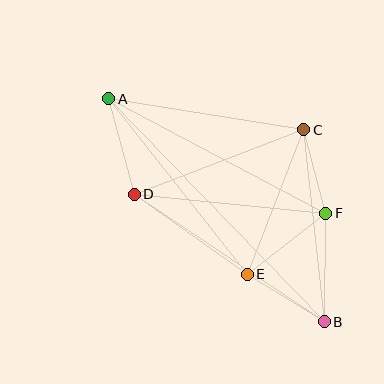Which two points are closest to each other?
Points C and F are closest to each other.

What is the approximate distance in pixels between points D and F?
The distance between D and F is approximately 192 pixels.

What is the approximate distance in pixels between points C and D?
The distance between C and D is approximately 181 pixels.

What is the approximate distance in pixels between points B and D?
The distance between B and D is approximately 228 pixels.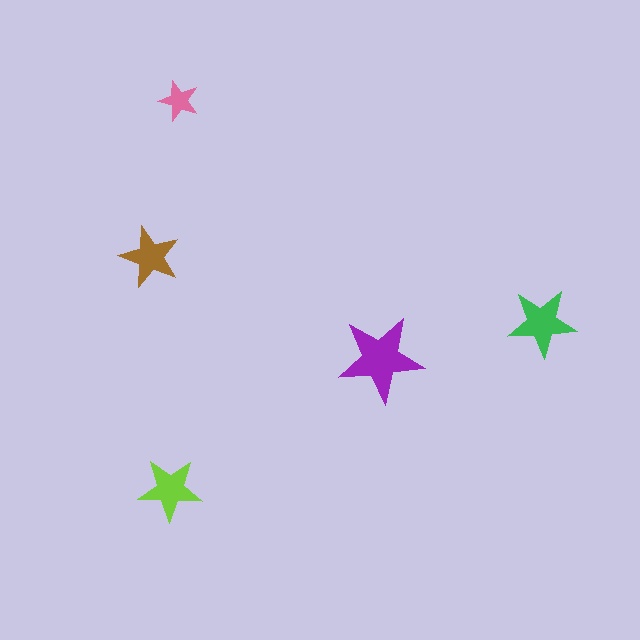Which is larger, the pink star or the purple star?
The purple one.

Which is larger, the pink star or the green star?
The green one.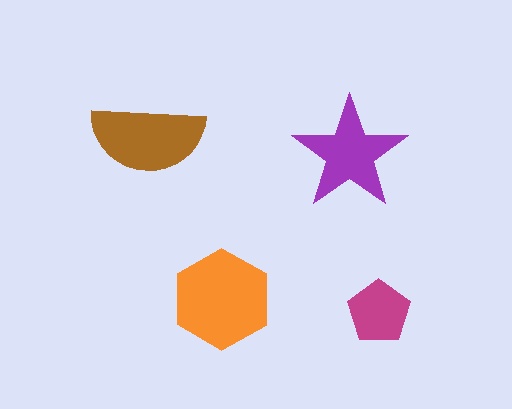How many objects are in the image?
There are 4 objects in the image.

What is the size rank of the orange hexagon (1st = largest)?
1st.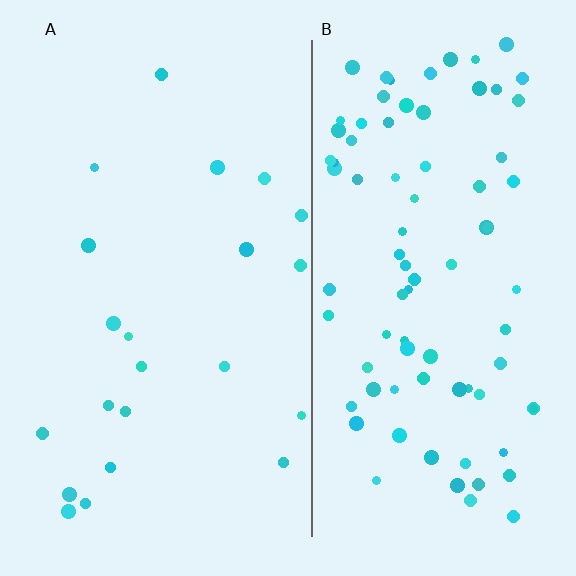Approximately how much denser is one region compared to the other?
Approximately 3.9× — region B over region A.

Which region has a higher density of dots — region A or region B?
B (the right).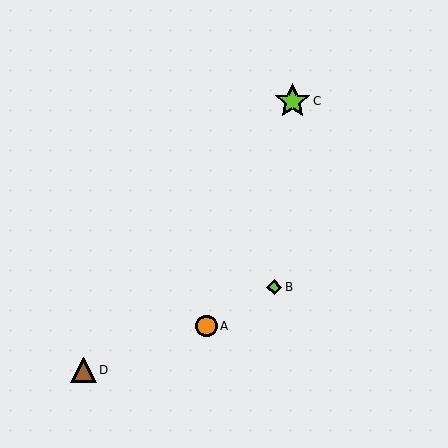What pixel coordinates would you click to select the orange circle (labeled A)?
Click at (207, 326) to select the orange circle A.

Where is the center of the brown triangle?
The center of the brown triangle is at (84, 370).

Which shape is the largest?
The lime star (labeled C) is the largest.